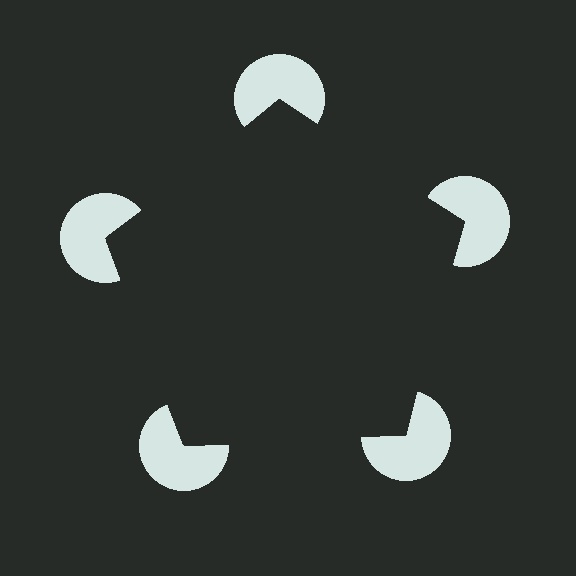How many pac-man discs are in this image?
There are 5 — one at each vertex of the illusory pentagon.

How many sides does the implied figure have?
5 sides.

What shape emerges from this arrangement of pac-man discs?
An illusory pentagon — its edges are inferred from the aligned wedge cuts in the pac-man discs, not physically drawn.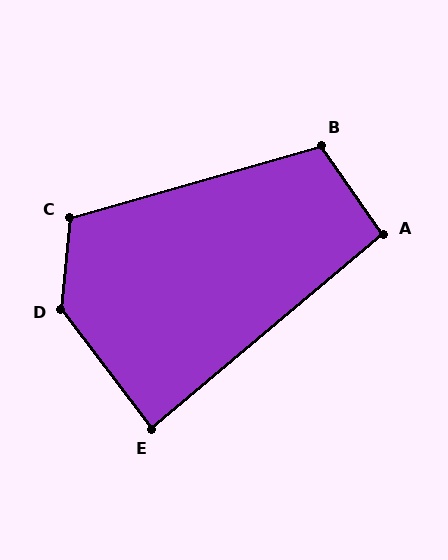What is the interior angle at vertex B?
Approximately 109 degrees (obtuse).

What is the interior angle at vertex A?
Approximately 95 degrees (approximately right).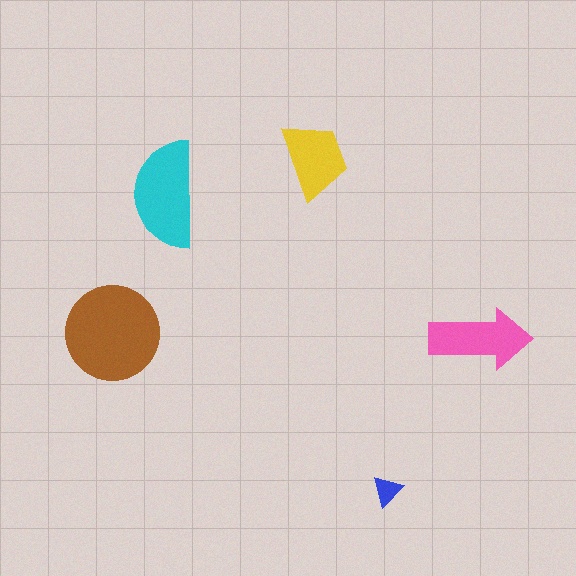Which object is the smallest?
The blue triangle.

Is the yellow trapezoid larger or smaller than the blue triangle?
Larger.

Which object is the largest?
The brown circle.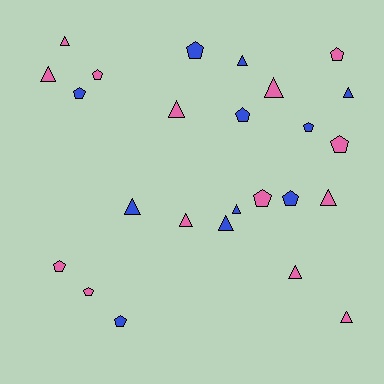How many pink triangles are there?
There are 8 pink triangles.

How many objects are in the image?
There are 25 objects.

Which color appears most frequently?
Pink, with 14 objects.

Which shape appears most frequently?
Triangle, with 13 objects.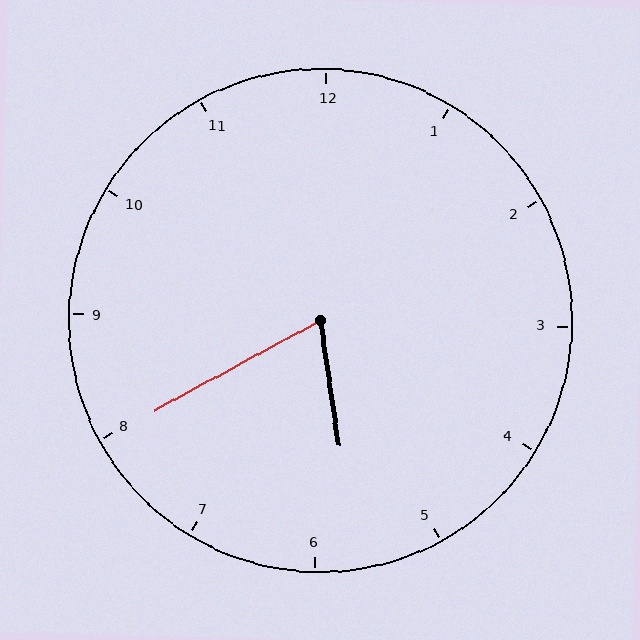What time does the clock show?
5:40.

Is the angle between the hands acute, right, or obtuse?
It is acute.